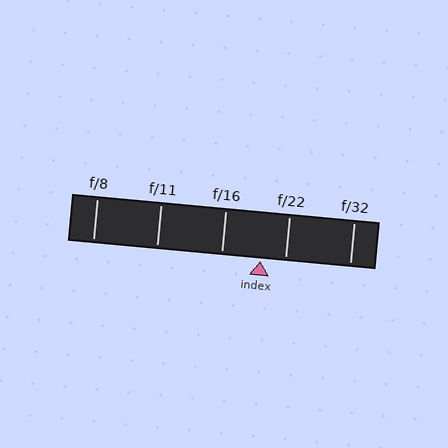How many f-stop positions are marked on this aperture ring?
There are 5 f-stop positions marked.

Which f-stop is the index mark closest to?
The index mark is closest to f/22.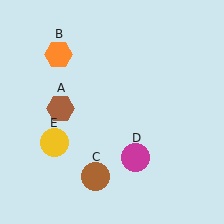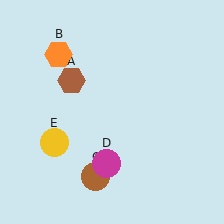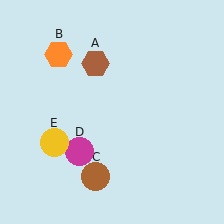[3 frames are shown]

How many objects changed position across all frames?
2 objects changed position: brown hexagon (object A), magenta circle (object D).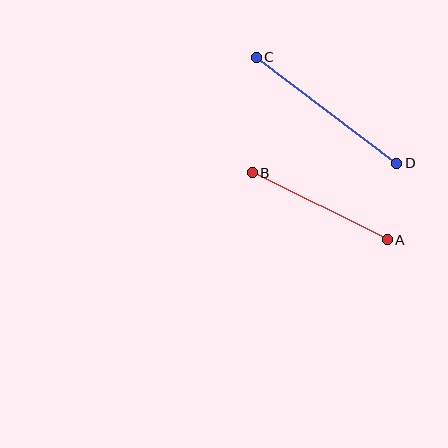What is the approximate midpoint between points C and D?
The midpoint is at approximately (327, 110) pixels.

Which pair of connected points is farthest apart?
Points C and D are farthest apart.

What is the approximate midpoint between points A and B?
The midpoint is at approximately (320, 206) pixels.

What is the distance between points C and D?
The distance is approximately 176 pixels.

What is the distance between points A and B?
The distance is approximately 151 pixels.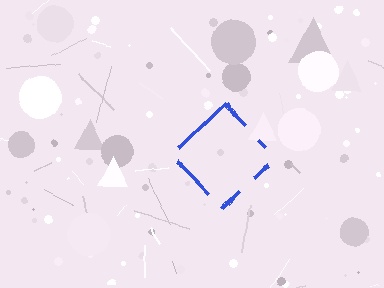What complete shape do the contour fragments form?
The contour fragments form a diamond.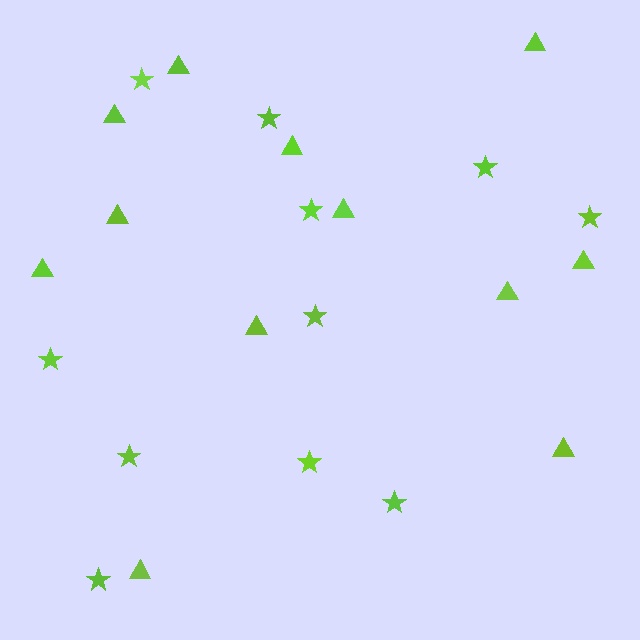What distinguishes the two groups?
There are 2 groups: one group of triangles (12) and one group of stars (11).